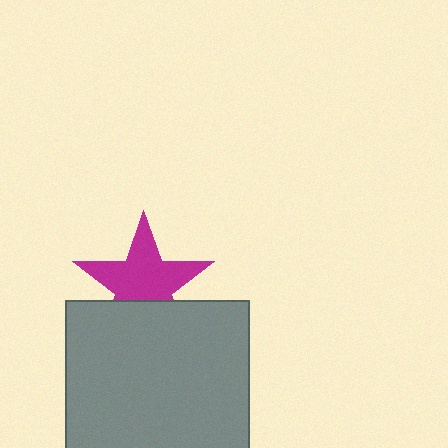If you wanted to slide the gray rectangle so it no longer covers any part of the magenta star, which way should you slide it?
Slide it down — that is the most direct way to separate the two shapes.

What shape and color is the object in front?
The object in front is a gray rectangle.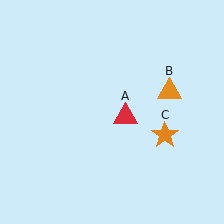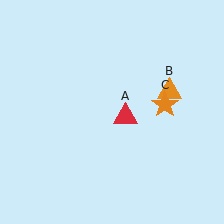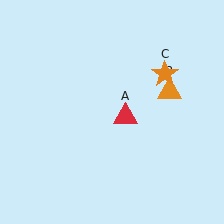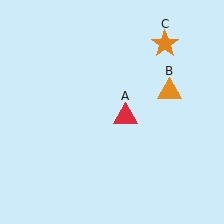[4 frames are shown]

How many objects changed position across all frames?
1 object changed position: orange star (object C).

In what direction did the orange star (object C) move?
The orange star (object C) moved up.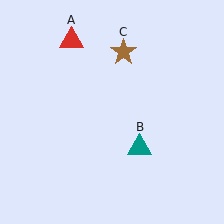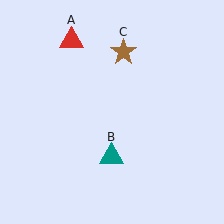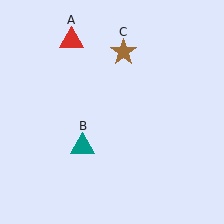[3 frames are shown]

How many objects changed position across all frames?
1 object changed position: teal triangle (object B).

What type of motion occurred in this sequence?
The teal triangle (object B) rotated clockwise around the center of the scene.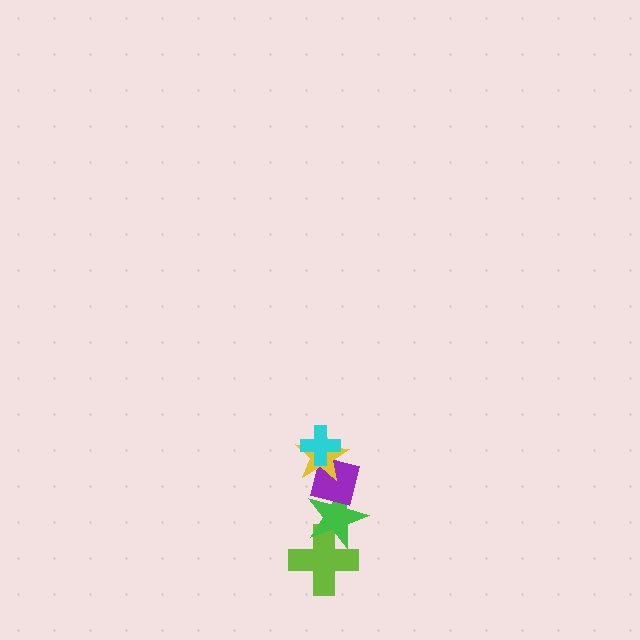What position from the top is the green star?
The green star is 4th from the top.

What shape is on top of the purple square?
The yellow star is on top of the purple square.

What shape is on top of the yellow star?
The cyan cross is on top of the yellow star.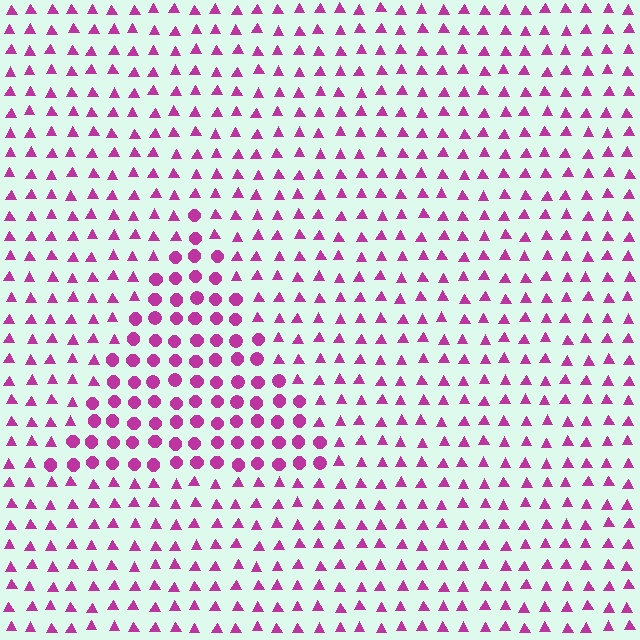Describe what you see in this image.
The image is filled with small magenta elements arranged in a uniform grid. A triangle-shaped region contains circles, while the surrounding area contains triangles. The boundary is defined purely by the change in element shape.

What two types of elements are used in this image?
The image uses circles inside the triangle region and triangles outside it.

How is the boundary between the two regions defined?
The boundary is defined by a change in element shape: circles inside vs. triangles outside. All elements share the same color and spacing.